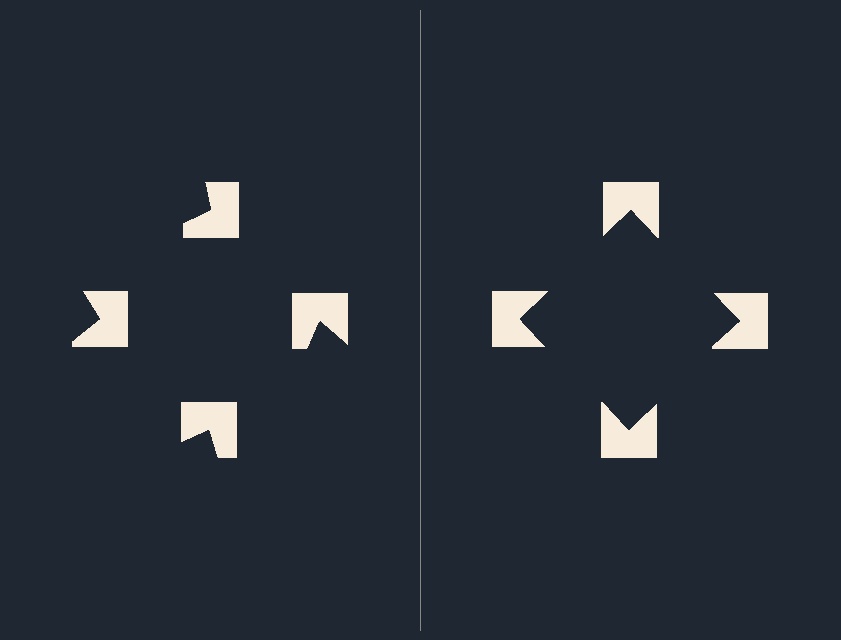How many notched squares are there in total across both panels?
8 — 4 on each side.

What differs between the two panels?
The notched squares are positioned identically on both sides; only the wedge orientations differ. On the right they align to a square; on the left they are misaligned.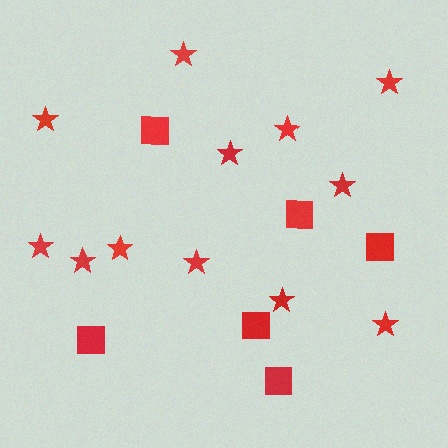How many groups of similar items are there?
There are 2 groups: one group of squares (6) and one group of stars (12).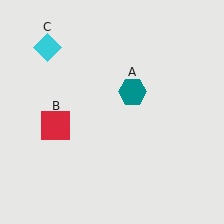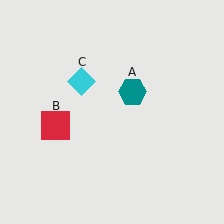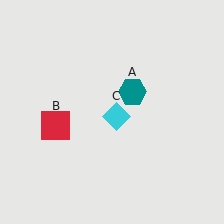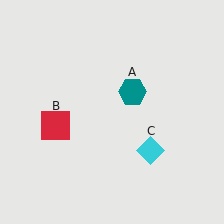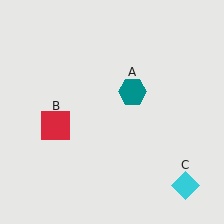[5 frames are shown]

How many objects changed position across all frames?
1 object changed position: cyan diamond (object C).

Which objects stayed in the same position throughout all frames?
Teal hexagon (object A) and red square (object B) remained stationary.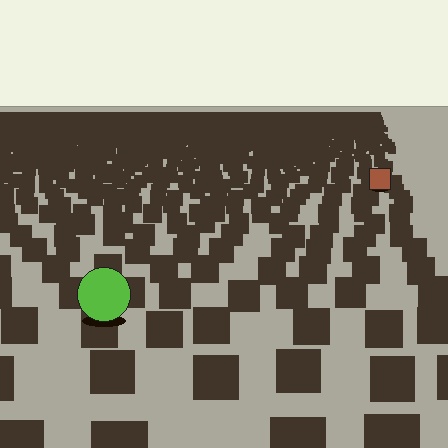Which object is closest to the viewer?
The lime circle is closest. The texture marks near it are larger and more spread out.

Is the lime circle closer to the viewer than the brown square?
Yes. The lime circle is closer — you can tell from the texture gradient: the ground texture is coarser near it.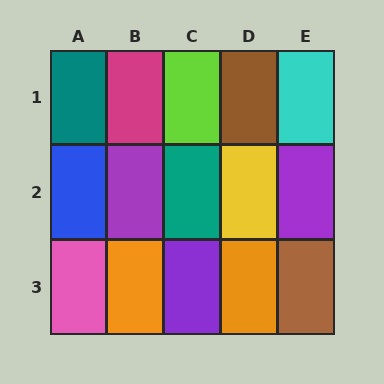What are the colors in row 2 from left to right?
Blue, purple, teal, yellow, purple.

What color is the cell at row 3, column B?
Orange.